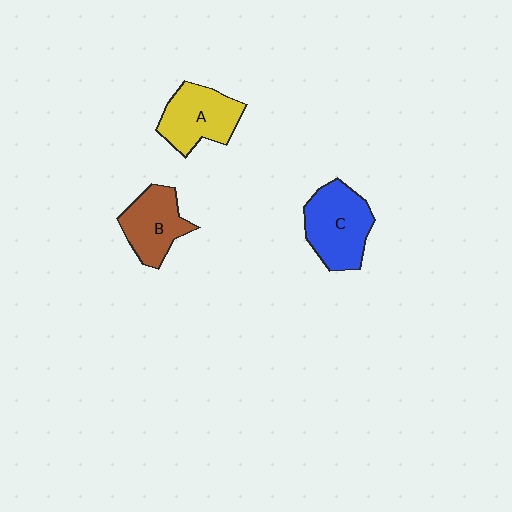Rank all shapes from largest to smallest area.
From largest to smallest: C (blue), A (yellow), B (brown).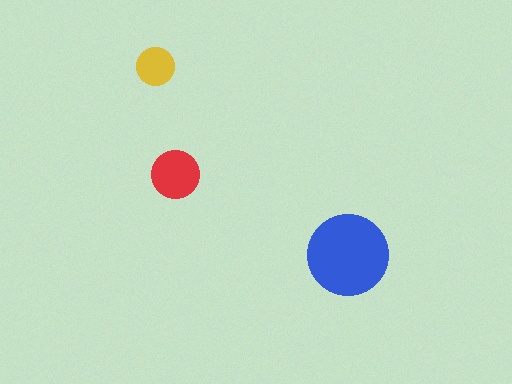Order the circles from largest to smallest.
the blue one, the red one, the yellow one.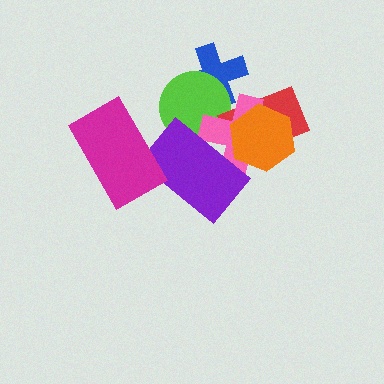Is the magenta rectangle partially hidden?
No, no other shape covers it.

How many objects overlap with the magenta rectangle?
1 object overlaps with the magenta rectangle.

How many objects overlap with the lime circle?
3 objects overlap with the lime circle.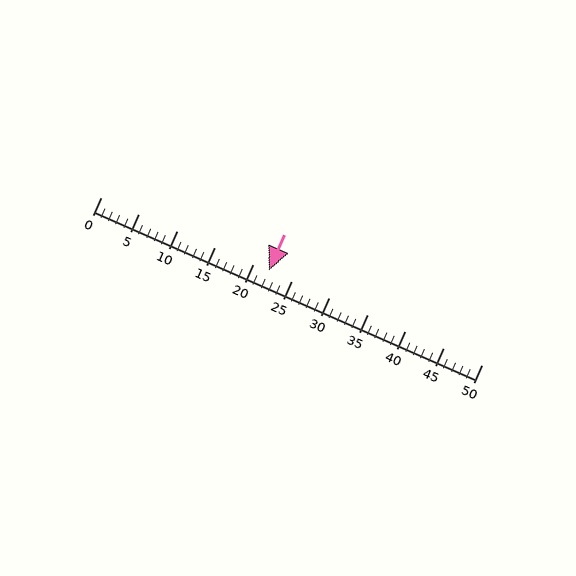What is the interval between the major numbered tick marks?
The major tick marks are spaced 5 units apart.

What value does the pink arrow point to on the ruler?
The pink arrow points to approximately 22.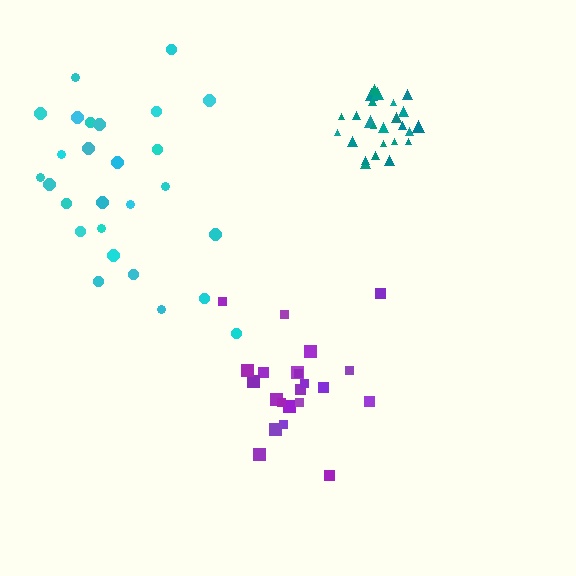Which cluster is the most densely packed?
Teal.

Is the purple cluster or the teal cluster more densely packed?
Teal.